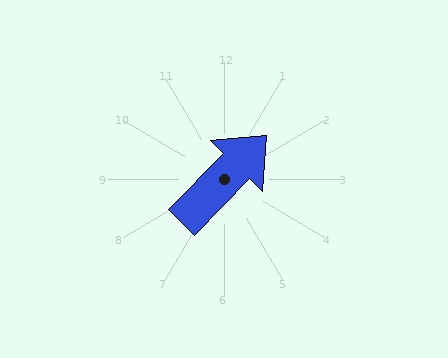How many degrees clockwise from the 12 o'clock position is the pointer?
Approximately 44 degrees.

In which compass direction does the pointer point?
Northeast.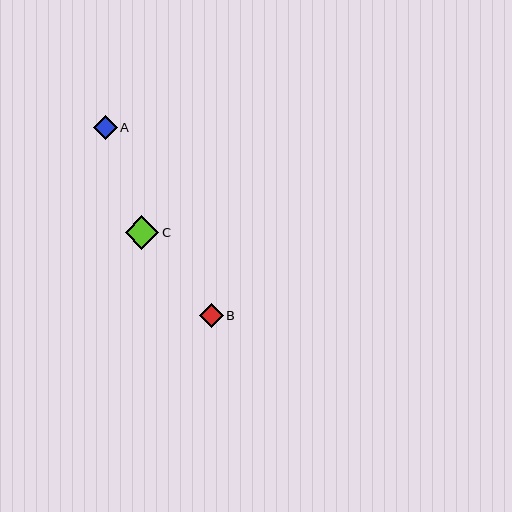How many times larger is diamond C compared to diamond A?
Diamond C is approximately 1.4 times the size of diamond A.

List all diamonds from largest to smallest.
From largest to smallest: C, B, A.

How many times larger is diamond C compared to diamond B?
Diamond C is approximately 1.4 times the size of diamond B.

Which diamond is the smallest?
Diamond A is the smallest with a size of approximately 24 pixels.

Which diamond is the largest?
Diamond C is the largest with a size of approximately 34 pixels.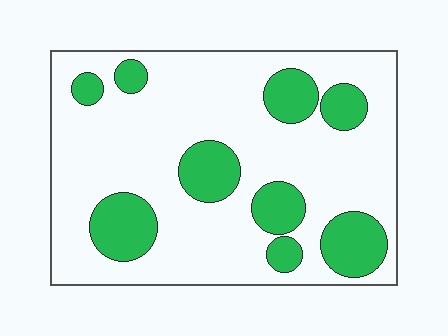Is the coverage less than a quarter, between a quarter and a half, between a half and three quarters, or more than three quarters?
Less than a quarter.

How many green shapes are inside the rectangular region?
9.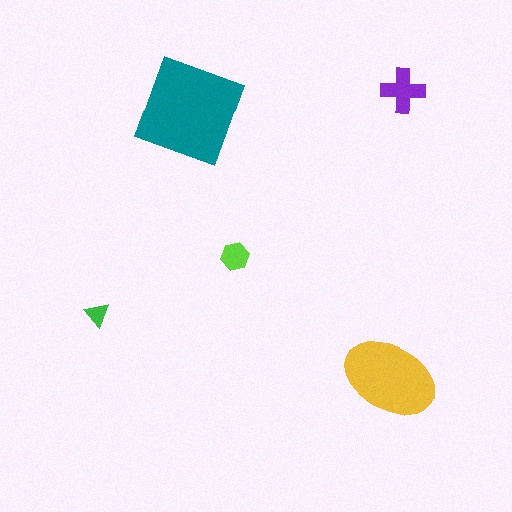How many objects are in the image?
There are 5 objects in the image.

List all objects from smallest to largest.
The green triangle, the lime hexagon, the purple cross, the yellow ellipse, the teal diamond.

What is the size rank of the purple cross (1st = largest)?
3rd.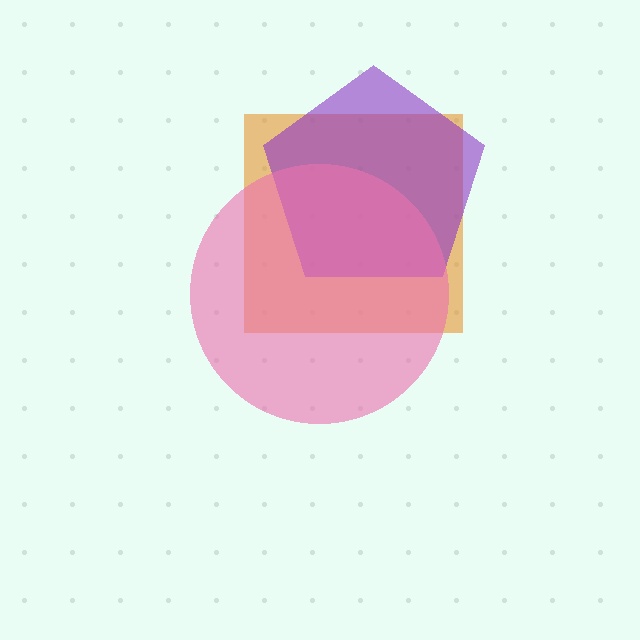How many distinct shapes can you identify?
There are 3 distinct shapes: an orange square, a purple pentagon, a pink circle.